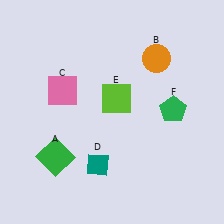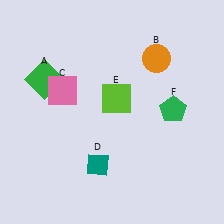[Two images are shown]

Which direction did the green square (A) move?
The green square (A) moved up.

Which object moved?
The green square (A) moved up.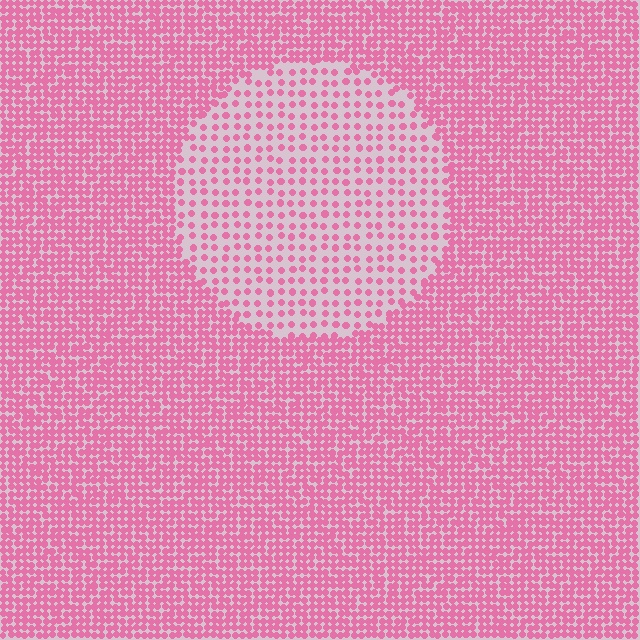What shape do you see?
I see a circle.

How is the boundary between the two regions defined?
The boundary is defined by a change in element density (approximately 2.5x ratio). All elements are the same color, size, and shape.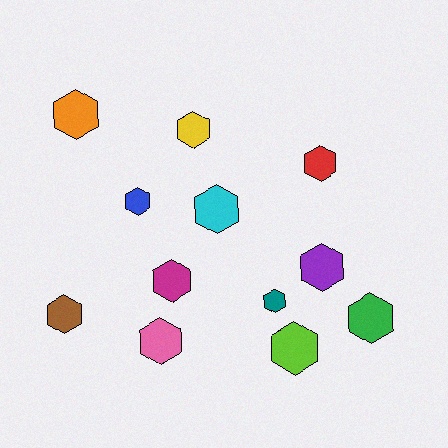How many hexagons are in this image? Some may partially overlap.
There are 12 hexagons.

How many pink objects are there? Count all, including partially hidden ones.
There is 1 pink object.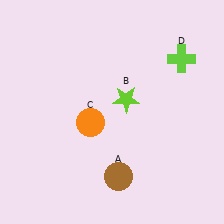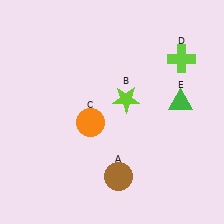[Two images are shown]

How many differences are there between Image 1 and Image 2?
There is 1 difference between the two images.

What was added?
A green triangle (E) was added in Image 2.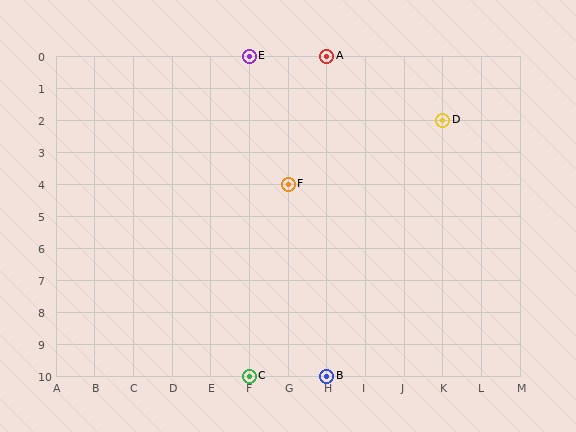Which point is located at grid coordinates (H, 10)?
Point B is at (H, 10).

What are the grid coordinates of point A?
Point A is at grid coordinates (H, 0).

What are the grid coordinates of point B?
Point B is at grid coordinates (H, 10).